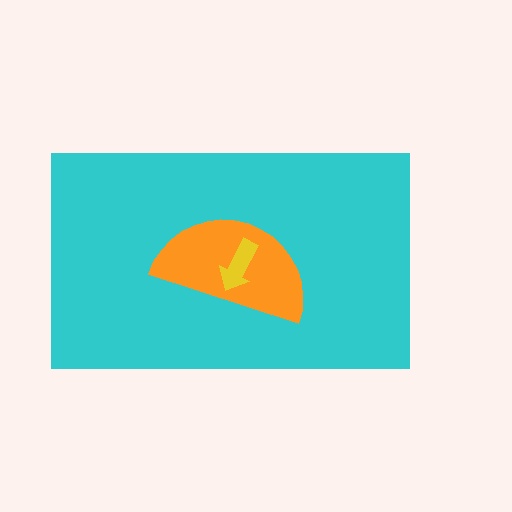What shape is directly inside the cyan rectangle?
The orange semicircle.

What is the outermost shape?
The cyan rectangle.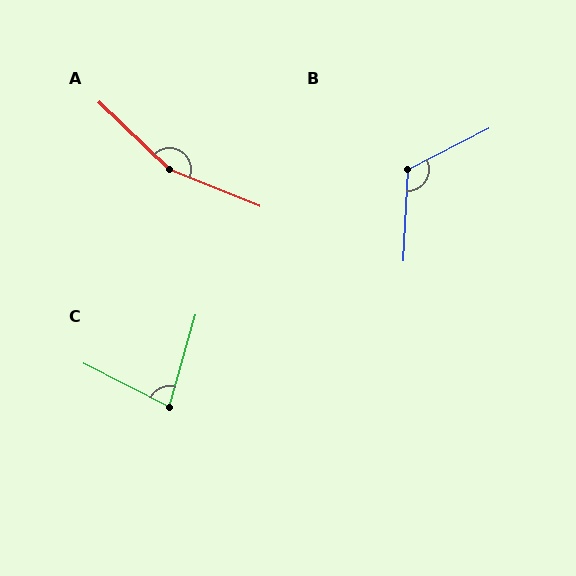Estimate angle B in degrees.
Approximately 120 degrees.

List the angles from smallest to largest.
C (79°), B (120°), A (158°).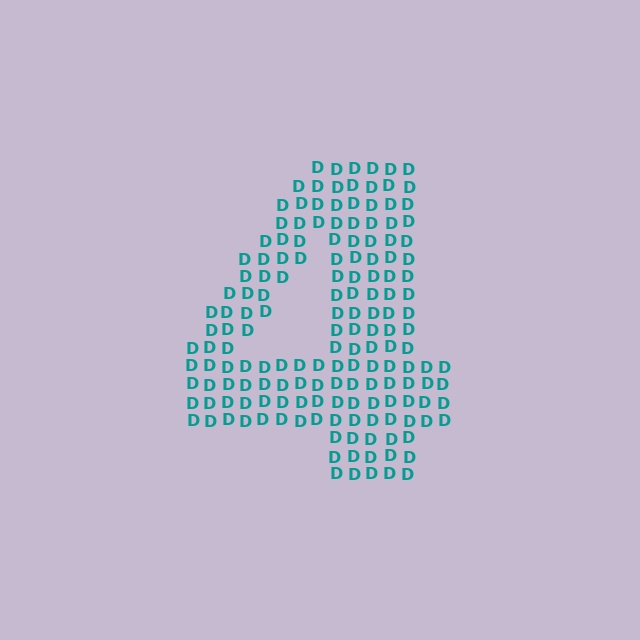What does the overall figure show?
The overall figure shows the digit 4.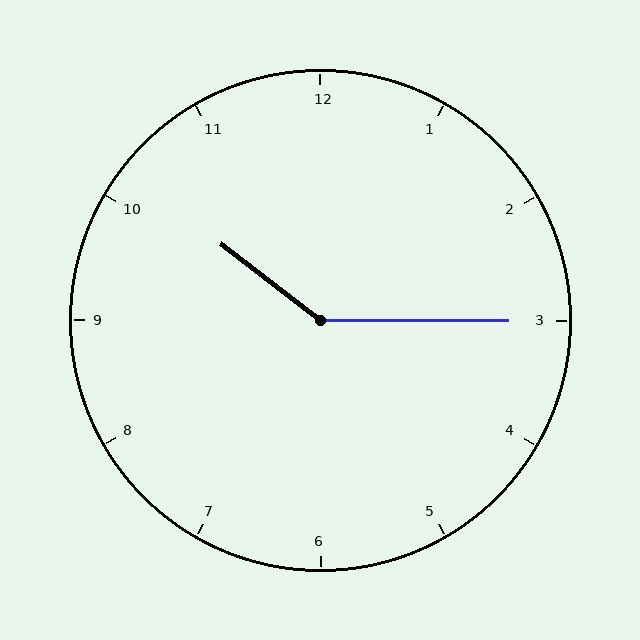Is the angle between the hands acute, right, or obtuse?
It is obtuse.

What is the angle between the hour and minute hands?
Approximately 142 degrees.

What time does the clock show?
10:15.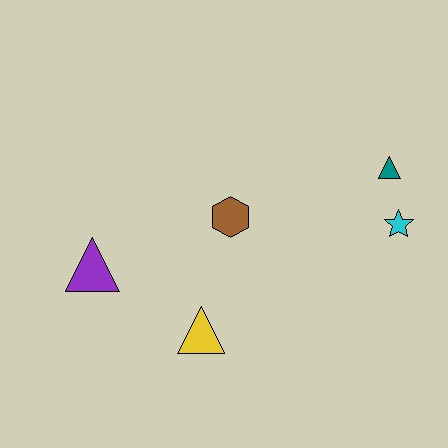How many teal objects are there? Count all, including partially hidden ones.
There is 1 teal object.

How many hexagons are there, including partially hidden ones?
There is 1 hexagon.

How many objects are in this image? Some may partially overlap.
There are 5 objects.